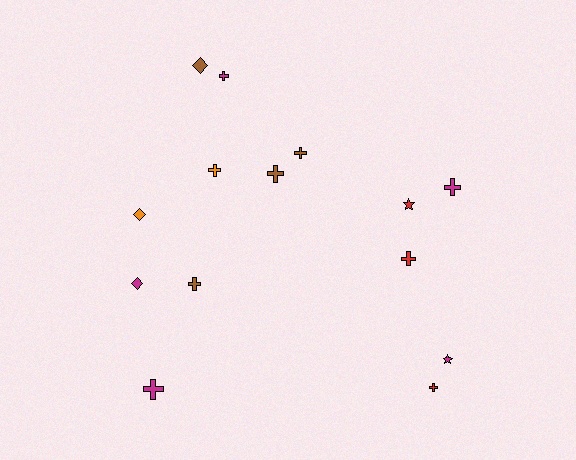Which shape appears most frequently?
Cross, with 9 objects.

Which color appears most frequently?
Magenta, with 5 objects.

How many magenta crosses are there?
There are 3 magenta crosses.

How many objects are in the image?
There are 14 objects.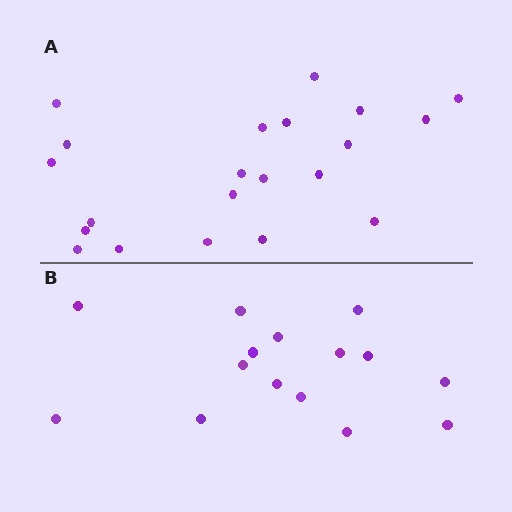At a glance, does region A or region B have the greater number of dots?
Region A (the top region) has more dots.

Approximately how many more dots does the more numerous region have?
Region A has about 6 more dots than region B.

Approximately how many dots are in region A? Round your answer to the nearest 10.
About 20 dots. (The exact count is 21, which rounds to 20.)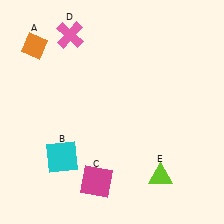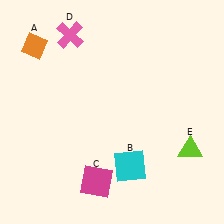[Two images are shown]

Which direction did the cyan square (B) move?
The cyan square (B) moved right.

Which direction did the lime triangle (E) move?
The lime triangle (E) moved right.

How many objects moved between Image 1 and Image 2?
2 objects moved between the two images.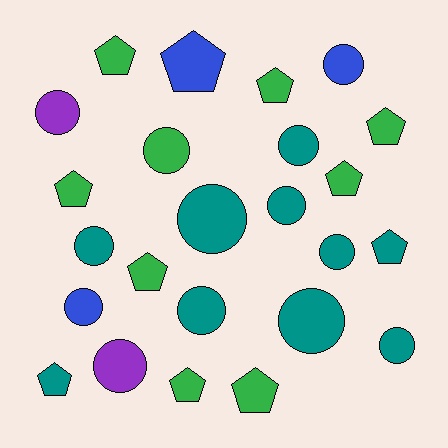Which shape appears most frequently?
Circle, with 13 objects.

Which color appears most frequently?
Teal, with 10 objects.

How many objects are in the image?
There are 24 objects.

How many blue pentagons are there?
There is 1 blue pentagon.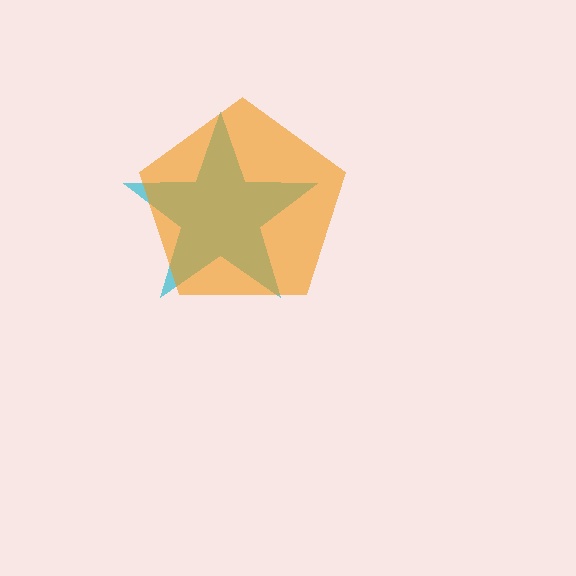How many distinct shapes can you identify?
There are 2 distinct shapes: a cyan star, an orange pentagon.